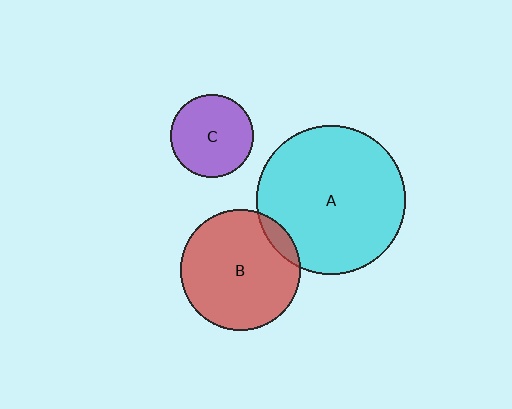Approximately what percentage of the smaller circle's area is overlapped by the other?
Approximately 10%.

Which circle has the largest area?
Circle A (cyan).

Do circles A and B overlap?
Yes.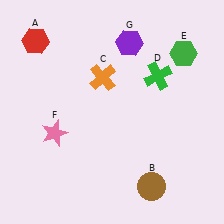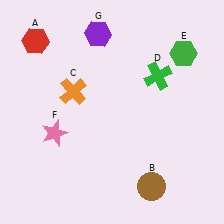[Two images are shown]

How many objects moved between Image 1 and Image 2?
2 objects moved between the two images.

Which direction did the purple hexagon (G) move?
The purple hexagon (G) moved left.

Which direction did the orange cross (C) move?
The orange cross (C) moved left.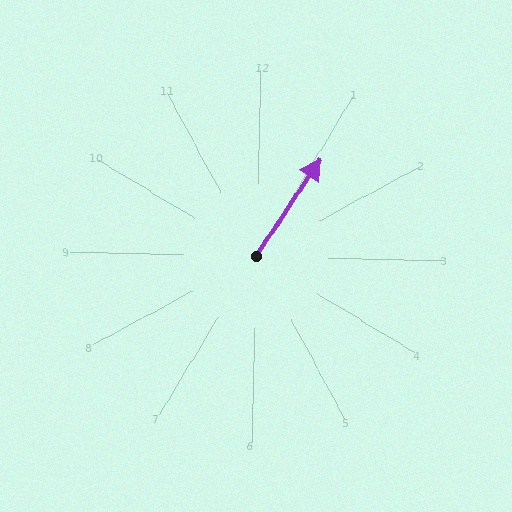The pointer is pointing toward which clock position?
Roughly 1 o'clock.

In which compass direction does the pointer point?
Northeast.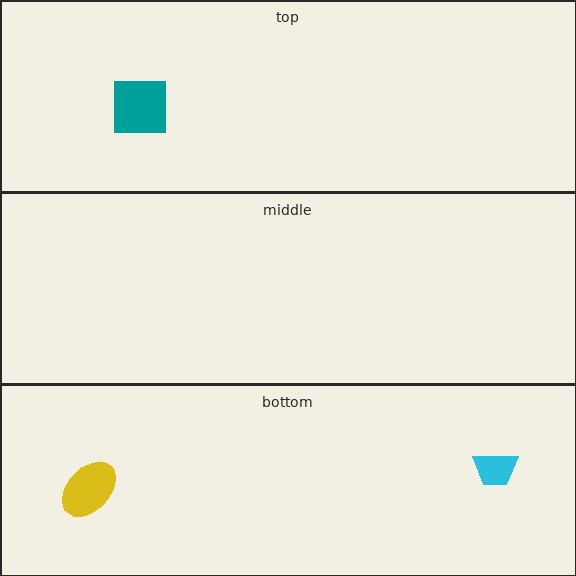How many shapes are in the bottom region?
2.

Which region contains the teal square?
The top region.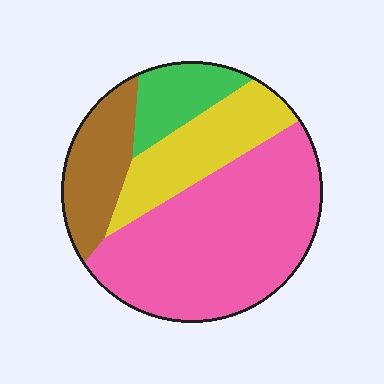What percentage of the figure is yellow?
Yellow covers around 20% of the figure.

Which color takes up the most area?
Pink, at roughly 50%.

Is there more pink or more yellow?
Pink.